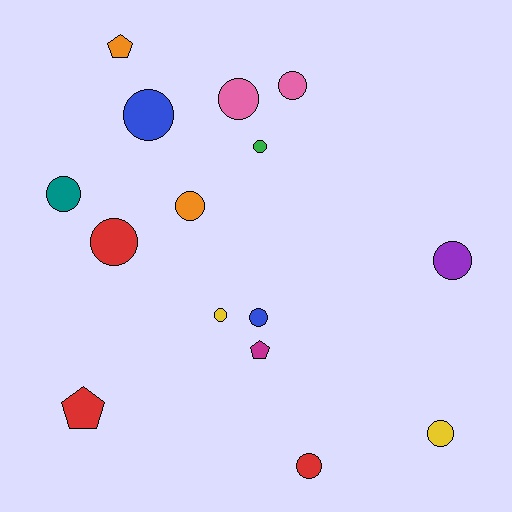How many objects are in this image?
There are 15 objects.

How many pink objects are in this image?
There are 2 pink objects.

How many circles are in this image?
There are 12 circles.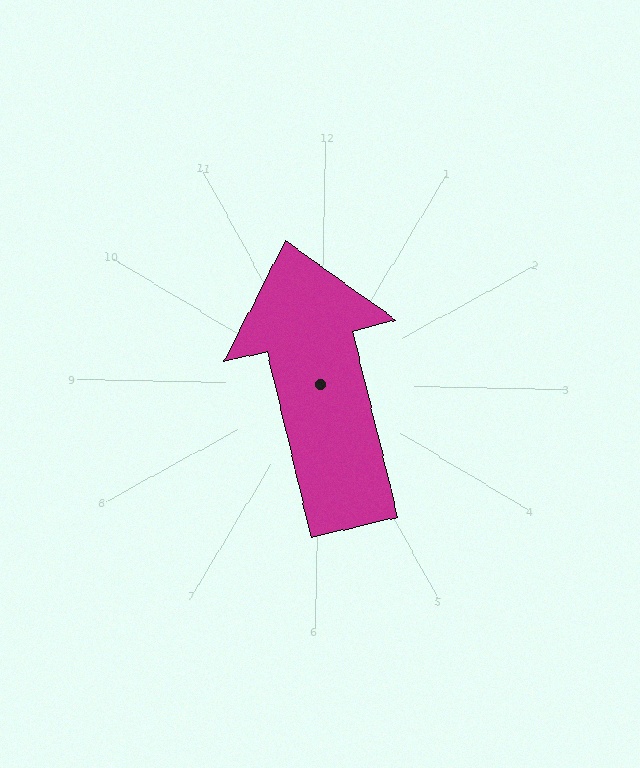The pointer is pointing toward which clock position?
Roughly 12 o'clock.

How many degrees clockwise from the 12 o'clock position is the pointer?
Approximately 345 degrees.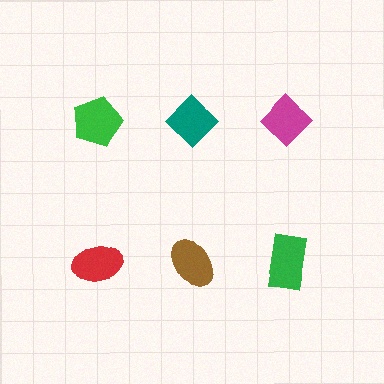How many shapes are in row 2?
3 shapes.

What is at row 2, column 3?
A green rectangle.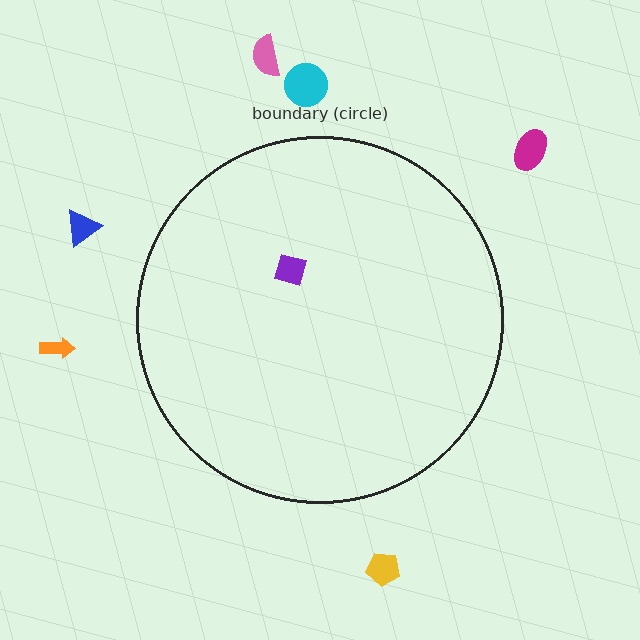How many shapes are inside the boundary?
1 inside, 6 outside.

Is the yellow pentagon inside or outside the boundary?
Outside.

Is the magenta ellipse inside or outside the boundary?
Outside.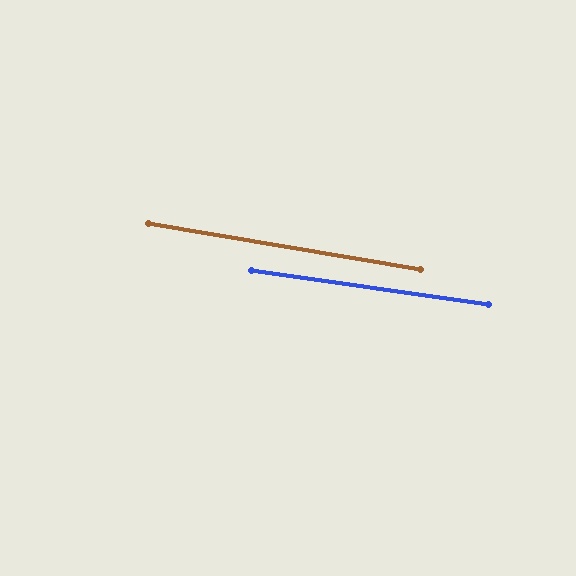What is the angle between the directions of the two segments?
Approximately 2 degrees.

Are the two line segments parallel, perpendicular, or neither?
Parallel — their directions differ by only 1.6°.